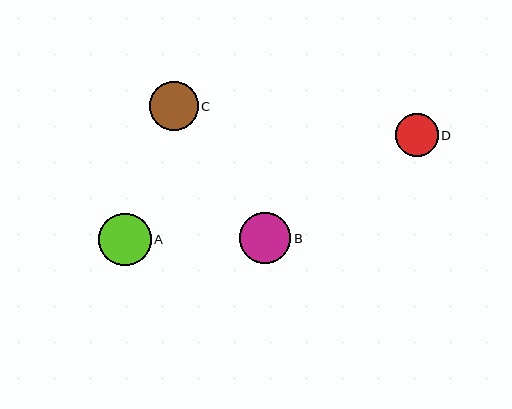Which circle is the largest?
Circle A is the largest with a size of approximately 52 pixels.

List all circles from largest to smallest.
From largest to smallest: A, B, C, D.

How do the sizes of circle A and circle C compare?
Circle A and circle C are approximately the same size.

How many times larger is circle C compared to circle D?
Circle C is approximately 1.2 times the size of circle D.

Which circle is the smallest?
Circle D is the smallest with a size of approximately 43 pixels.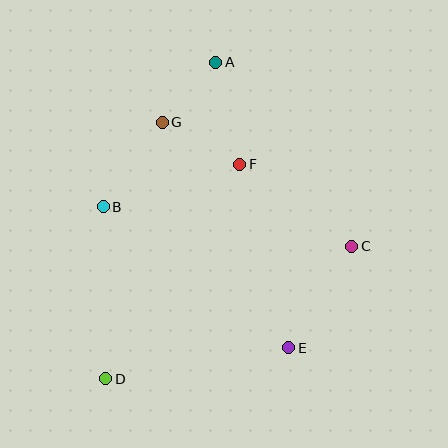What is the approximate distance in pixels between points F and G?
The distance between F and G is approximately 88 pixels.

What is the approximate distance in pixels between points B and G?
The distance between B and G is approximately 103 pixels.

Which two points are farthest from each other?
Points A and D are farthest from each other.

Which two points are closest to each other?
Points A and G are closest to each other.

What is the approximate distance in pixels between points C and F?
The distance between C and F is approximately 139 pixels.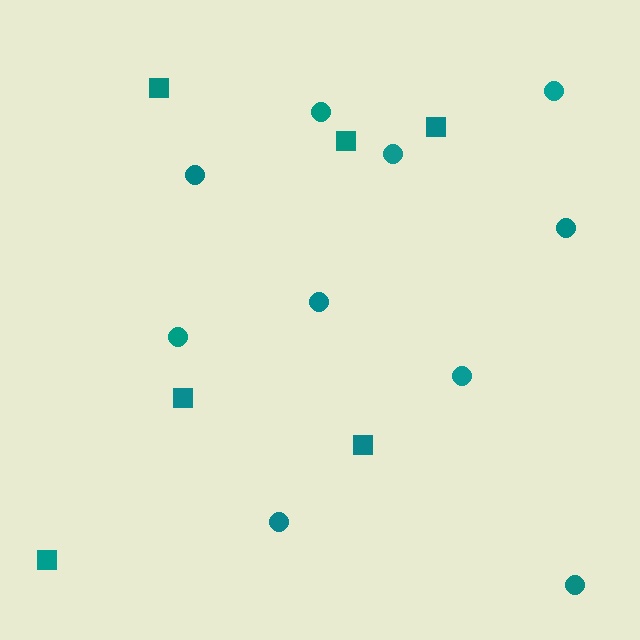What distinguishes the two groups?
There are 2 groups: one group of circles (10) and one group of squares (6).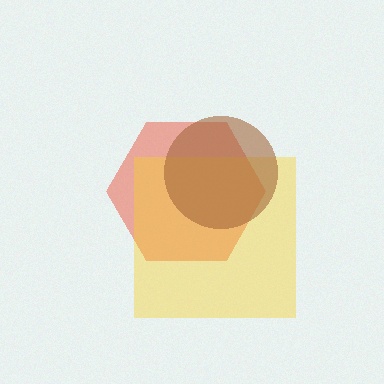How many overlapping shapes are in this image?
There are 3 overlapping shapes in the image.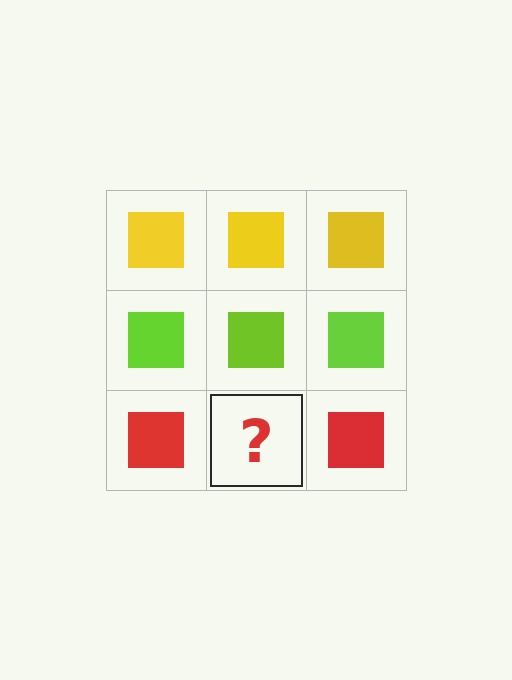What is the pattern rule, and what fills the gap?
The rule is that each row has a consistent color. The gap should be filled with a red square.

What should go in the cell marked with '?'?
The missing cell should contain a red square.